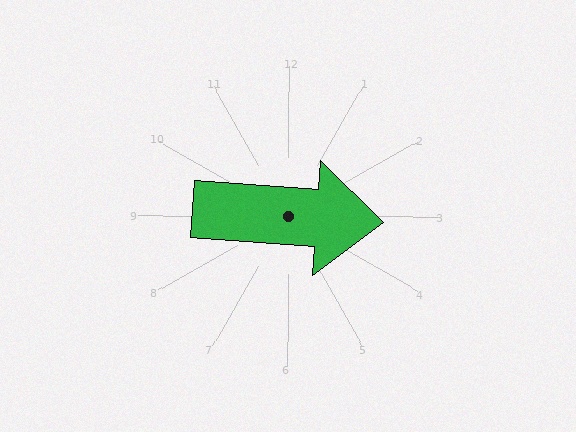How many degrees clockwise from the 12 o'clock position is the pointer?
Approximately 94 degrees.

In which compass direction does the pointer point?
East.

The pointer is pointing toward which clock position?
Roughly 3 o'clock.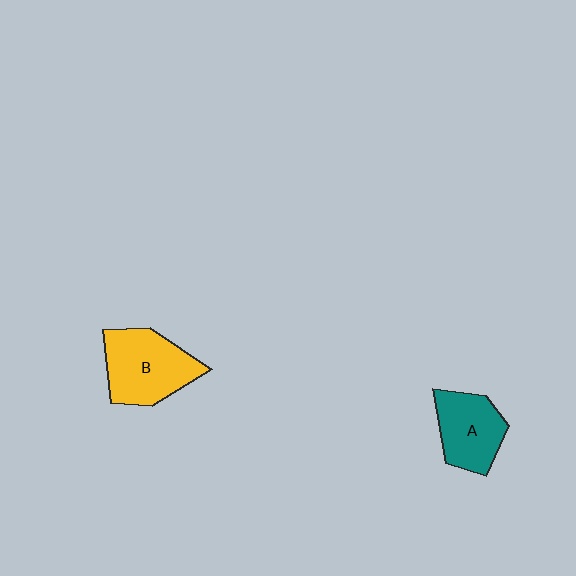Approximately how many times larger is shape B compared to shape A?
Approximately 1.3 times.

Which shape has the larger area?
Shape B (yellow).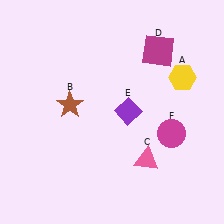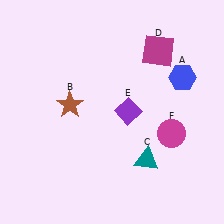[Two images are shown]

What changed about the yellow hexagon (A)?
In Image 1, A is yellow. In Image 2, it changed to blue.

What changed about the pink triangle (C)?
In Image 1, C is pink. In Image 2, it changed to teal.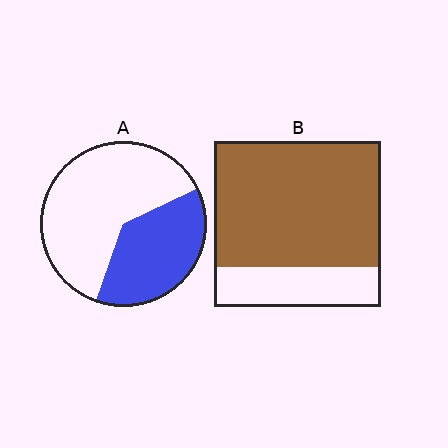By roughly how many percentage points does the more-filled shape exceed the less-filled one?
By roughly 40 percentage points (B over A).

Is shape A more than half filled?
No.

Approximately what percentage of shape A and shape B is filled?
A is approximately 40% and B is approximately 75%.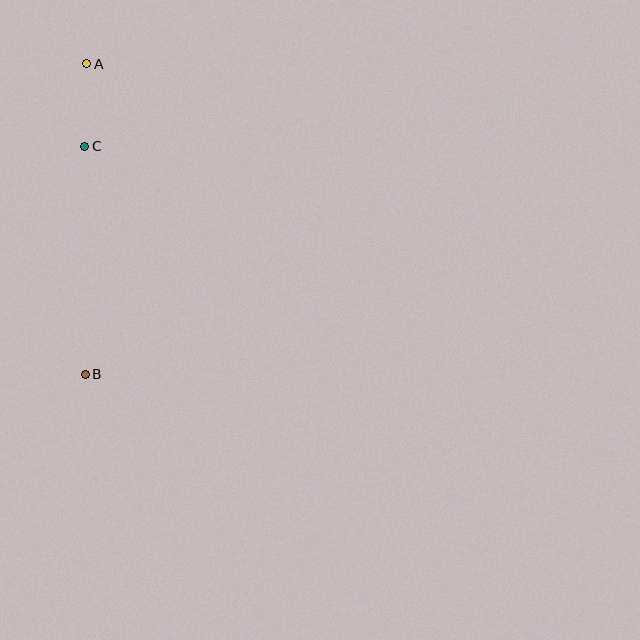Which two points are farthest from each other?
Points A and B are farthest from each other.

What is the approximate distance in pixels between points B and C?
The distance between B and C is approximately 228 pixels.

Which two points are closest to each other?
Points A and C are closest to each other.